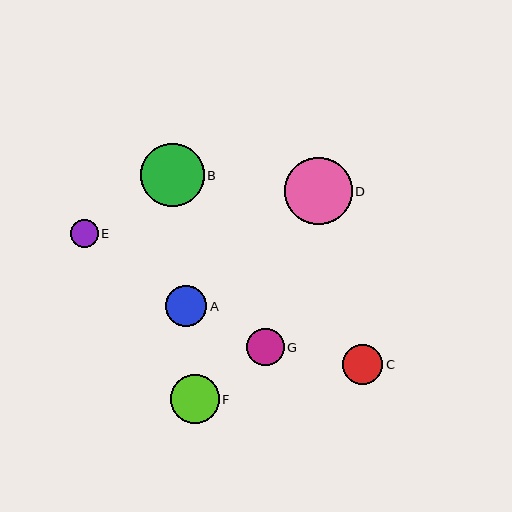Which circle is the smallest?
Circle E is the smallest with a size of approximately 28 pixels.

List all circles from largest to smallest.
From largest to smallest: D, B, F, A, C, G, E.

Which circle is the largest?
Circle D is the largest with a size of approximately 67 pixels.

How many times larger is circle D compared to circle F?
Circle D is approximately 1.4 times the size of circle F.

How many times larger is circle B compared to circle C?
Circle B is approximately 1.6 times the size of circle C.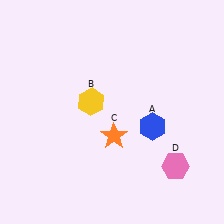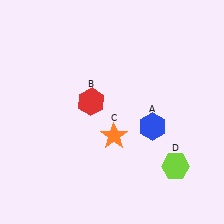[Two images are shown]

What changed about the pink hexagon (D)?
In Image 1, D is pink. In Image 2, it changed to lime.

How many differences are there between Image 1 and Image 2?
There are 2 differences between the two images.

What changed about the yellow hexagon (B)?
In Image 1, B is yellow. In Image 2, it changed to red.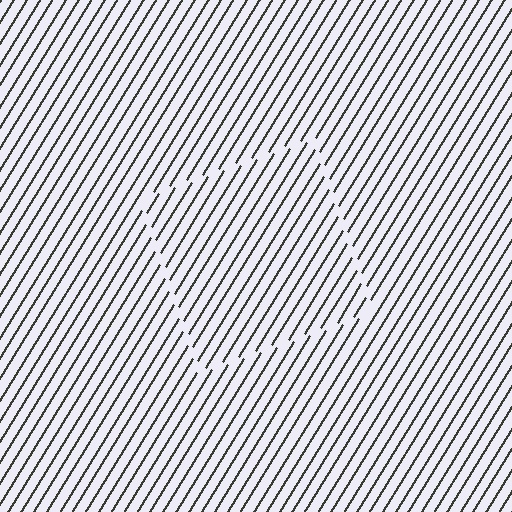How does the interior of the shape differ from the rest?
The interior of the shape contains the same grating, shifted by half a period — the contour is defined by the phase discontinuity where line-ends from the inner and outer gratings abut.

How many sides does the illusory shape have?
4 sides — the line-ends trace a square.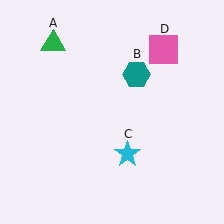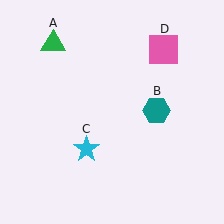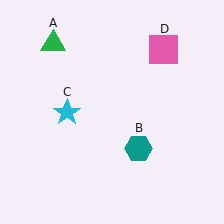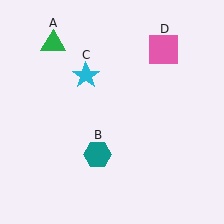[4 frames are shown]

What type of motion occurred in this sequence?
The teal hexagon (object B), cyan star (object C) rotated clockwise around the center of the scene.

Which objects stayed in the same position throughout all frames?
Green triangle (object A) and pink square (object D) remained stationary.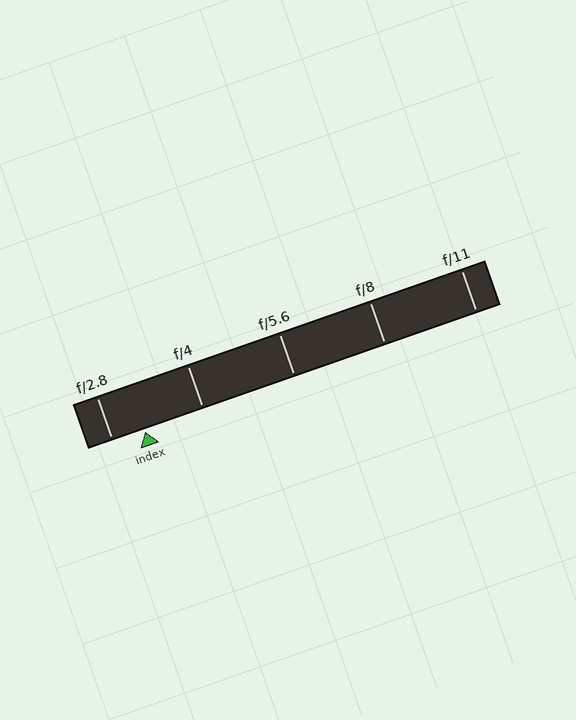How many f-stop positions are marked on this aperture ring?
There are 5 f-stop positions marked.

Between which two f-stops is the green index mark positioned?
The index mark is between f/2.8 and f/4.